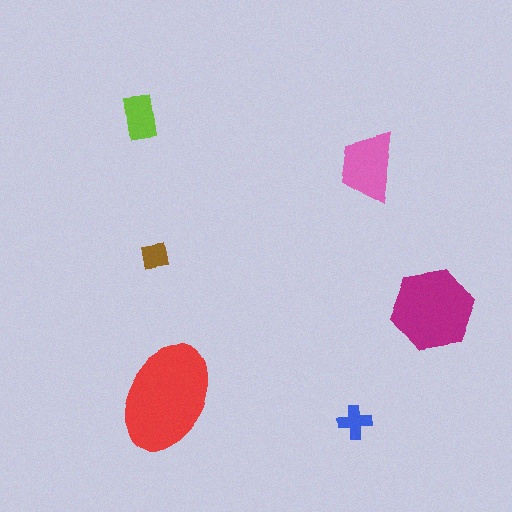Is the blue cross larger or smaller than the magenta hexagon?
Smaller.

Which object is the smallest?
The brown square.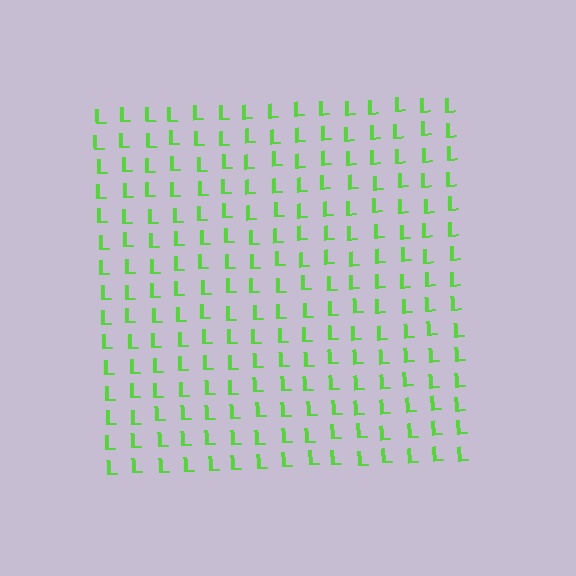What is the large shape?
The large shape is a square.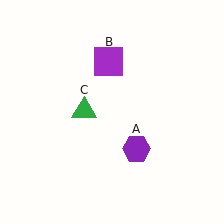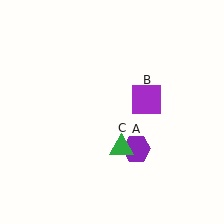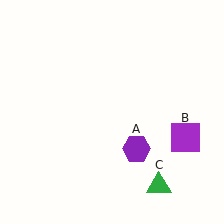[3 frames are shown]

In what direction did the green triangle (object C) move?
The green triangle (object C) moved down and to the right.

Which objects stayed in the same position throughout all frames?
Purple hexagon (object A) remained stationary.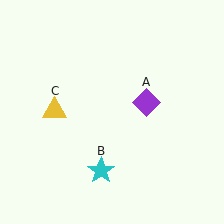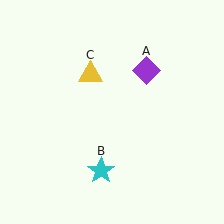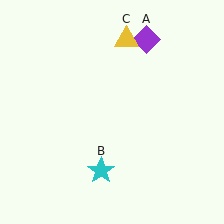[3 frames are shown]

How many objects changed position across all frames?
2 objects changed position: purple diamond (object A), yellow triangle (object C).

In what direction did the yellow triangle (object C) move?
The yellow triangle (object C) moved up and to the right.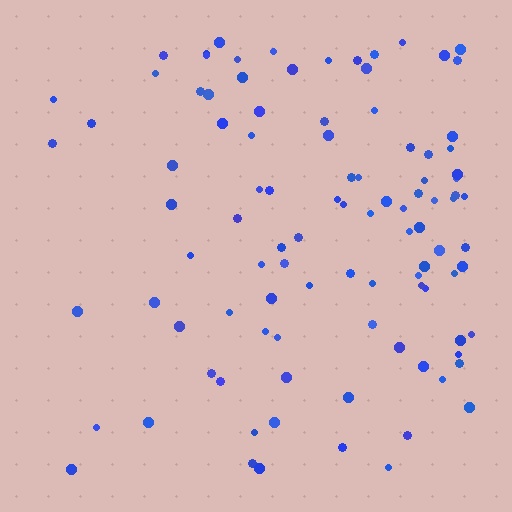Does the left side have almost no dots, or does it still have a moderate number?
Still a moderate number, just noticeably fewer than the right.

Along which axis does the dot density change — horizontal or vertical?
Horizontal.